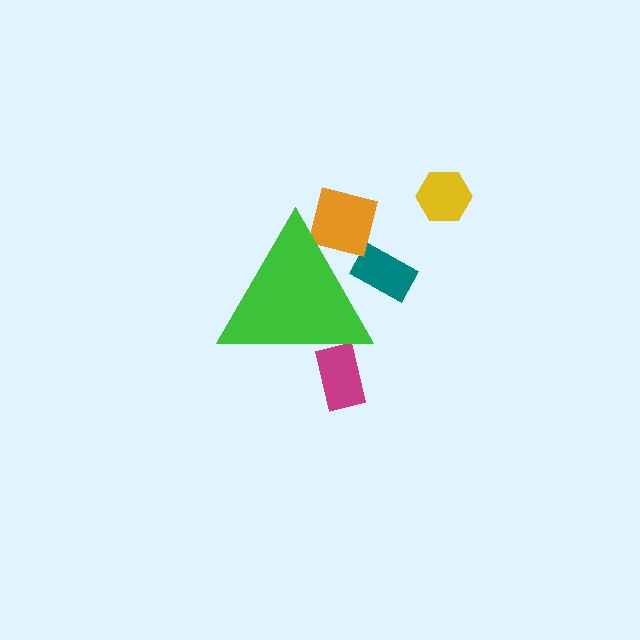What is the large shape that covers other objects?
A green triangle.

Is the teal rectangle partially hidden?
Yes, the teal rectangle is partially hidden behind the green triangle.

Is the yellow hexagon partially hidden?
No, the yellow hexagon is fully visible.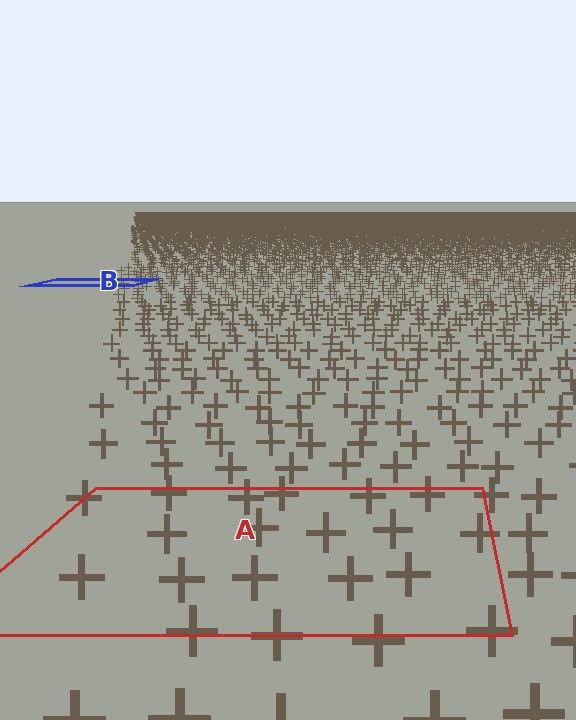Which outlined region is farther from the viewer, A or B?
Region B is farther from the viewer — the texture elements inside it appear smaller and more densely packed.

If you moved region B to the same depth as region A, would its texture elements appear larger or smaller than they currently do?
They would appear larger. At a closer depth, the same texture elements are projected at a bigger on-screen size.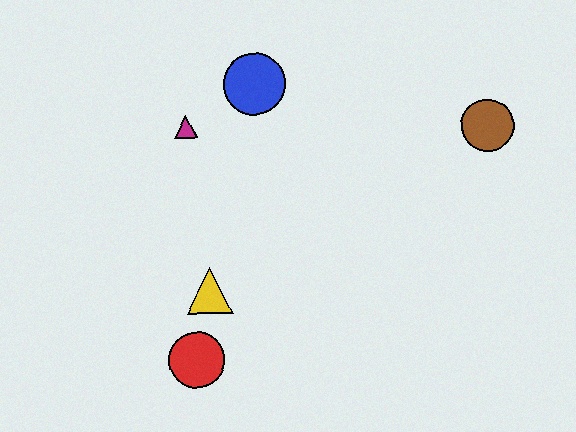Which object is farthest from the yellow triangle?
The brown circle is farthest from the yellow triangle.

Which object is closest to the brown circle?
The blue circle is closest to the brown circle.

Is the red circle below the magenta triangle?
Yes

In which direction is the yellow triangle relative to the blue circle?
The yellow triangle is below the blue circle.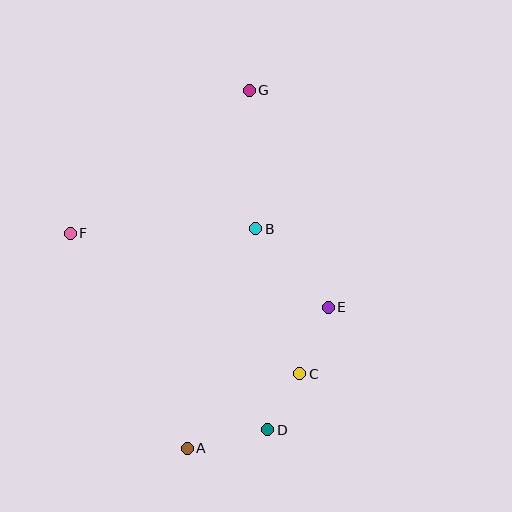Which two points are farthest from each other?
Points A and G are farthest from each other.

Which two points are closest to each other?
Points C and D are closest to each other.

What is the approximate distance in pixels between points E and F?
The distance between E and F is approximately 268 pixels.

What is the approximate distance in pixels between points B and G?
The distance between B and G is approximately 139 pixels.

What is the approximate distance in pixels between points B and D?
The distance between B and D is approximately 201 pixels.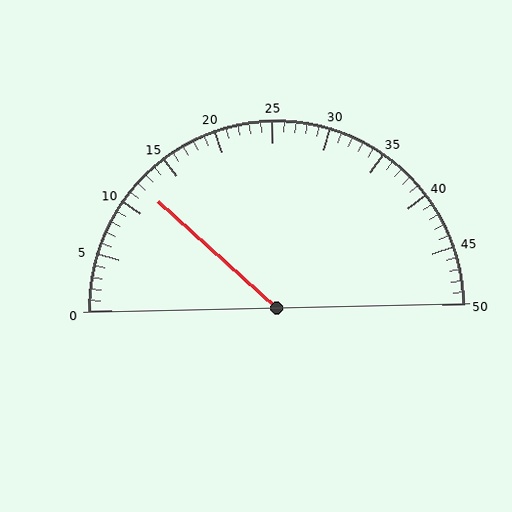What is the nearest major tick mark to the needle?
The nearest major tick mark is 10.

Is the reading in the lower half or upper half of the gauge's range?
The reading is in the lower half of the range (0 to 50).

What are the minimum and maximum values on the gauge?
The gauge ranges from 0 to 50.